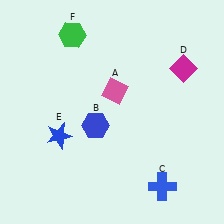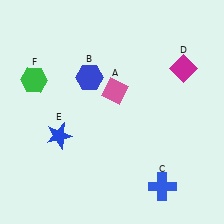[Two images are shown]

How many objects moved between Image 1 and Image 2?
2 objects moved between the two images.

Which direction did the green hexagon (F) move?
The green hexagon (F) moved down.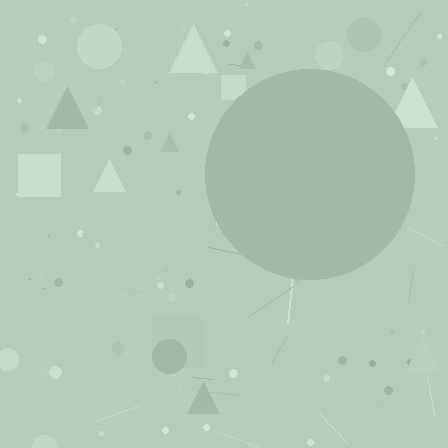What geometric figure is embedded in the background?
A circle is embedded in the background.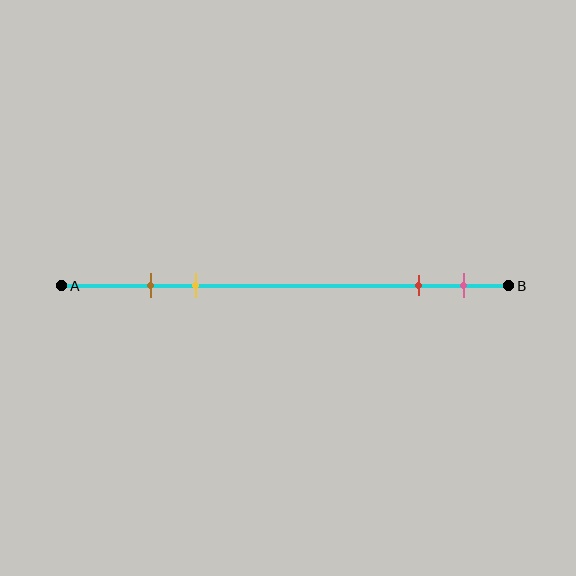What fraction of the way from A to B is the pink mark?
The pink mark is approximately 90% (0.9) of the way from A to B.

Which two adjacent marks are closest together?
The brown and yellow marks are the closest adjacent pair.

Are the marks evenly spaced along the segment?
No, the marks are not evenly spaced.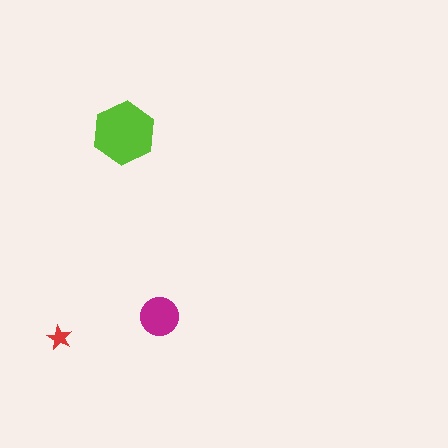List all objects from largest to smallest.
The lime hexagon, the magenta circle, the red star.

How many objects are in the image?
There are 3 objects in the image.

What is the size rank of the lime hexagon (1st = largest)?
1st.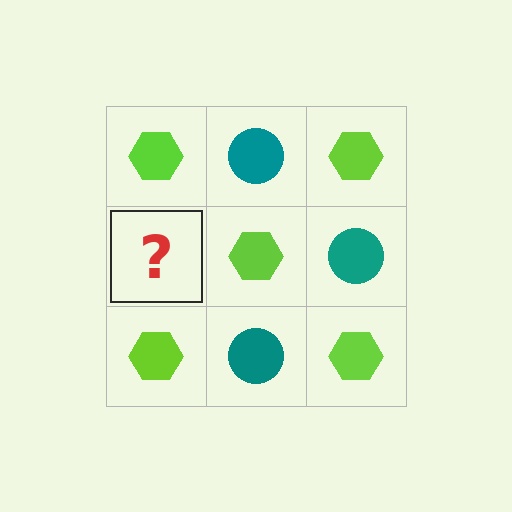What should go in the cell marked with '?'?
The missing cell should contain a teal circle.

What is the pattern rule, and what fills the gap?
The rule is that it alternates lime hexagon and teal circle in a checkerboard pattern. The gap should be filled with a teal circle.